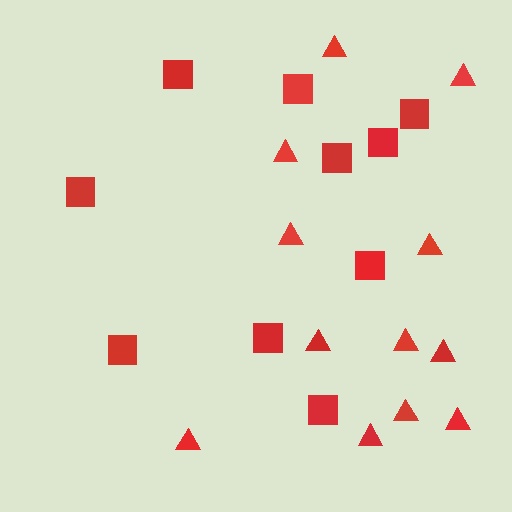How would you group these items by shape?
There are 2 groups: one group of squares (10) and one group of triangles (12).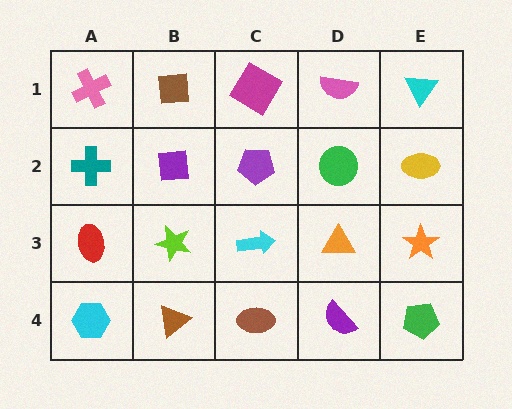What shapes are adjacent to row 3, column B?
A purple square (row 2, column B), a brown triangle (row 4, column B), a red ellipse (row 3, column A), a cyan arrow (row 3, column C).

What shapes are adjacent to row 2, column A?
A pink cross (row 1, column A), a red ellipse (row 3, column A), a purple square (row 2, column B).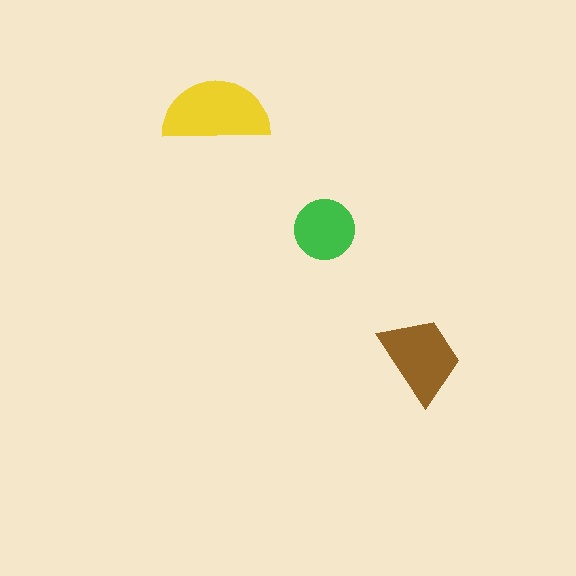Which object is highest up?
The yellow semicircle is topmost.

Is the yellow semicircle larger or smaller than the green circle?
Larger.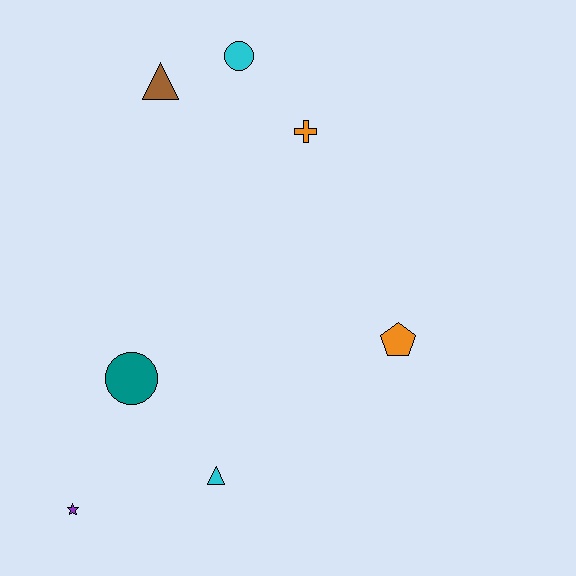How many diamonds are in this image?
There are no diamonds.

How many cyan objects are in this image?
There are 2 cyan objects.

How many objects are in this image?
There are 7 objects.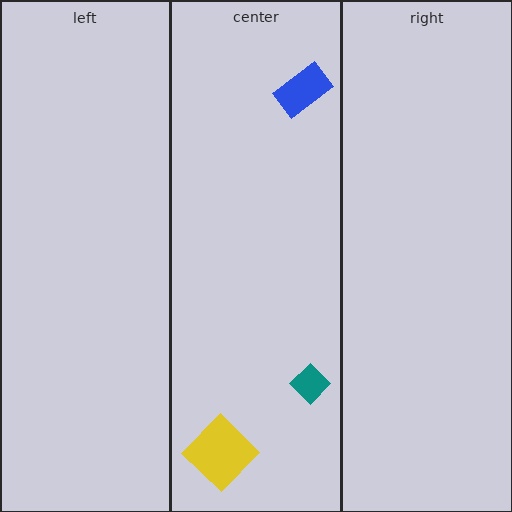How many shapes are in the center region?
3.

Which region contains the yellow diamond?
The center region.